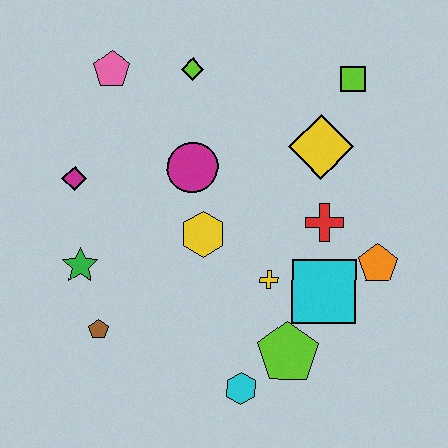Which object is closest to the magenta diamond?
The green star is closest to the magenta diamond.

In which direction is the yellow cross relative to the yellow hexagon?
The yellow cross is to the right of the yellow hexagon.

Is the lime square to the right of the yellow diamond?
Yes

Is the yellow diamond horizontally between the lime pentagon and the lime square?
Yes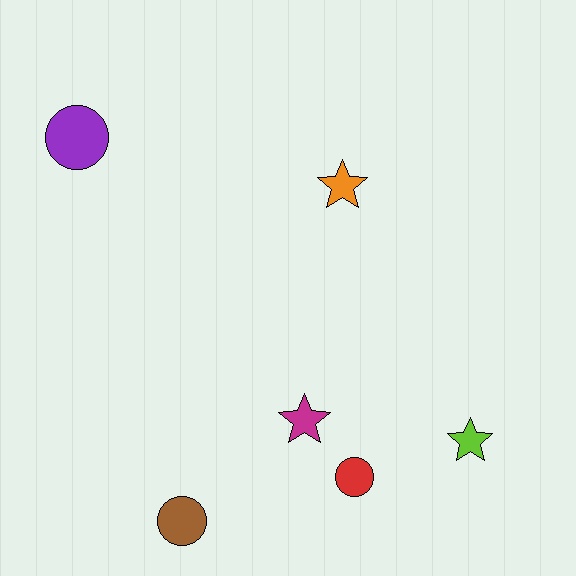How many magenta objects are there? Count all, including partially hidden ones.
There is 1 magenta object.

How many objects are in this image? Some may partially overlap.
There are 6 objects.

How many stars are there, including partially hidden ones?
There are 3 stars.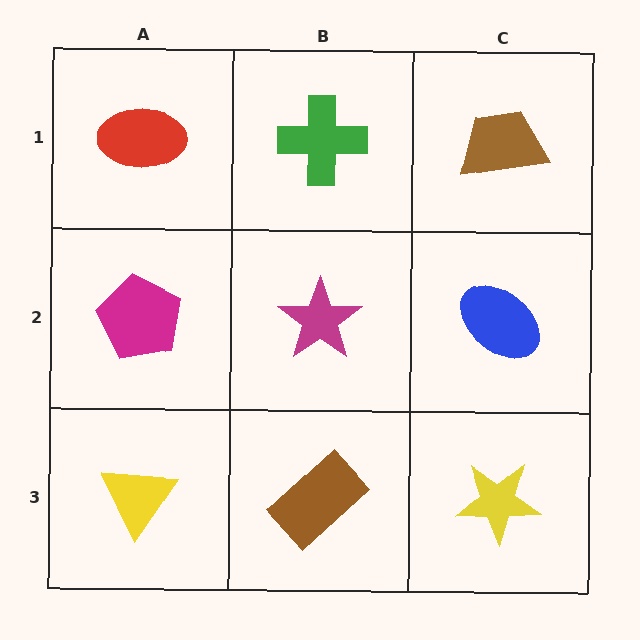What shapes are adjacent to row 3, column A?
A magenta pentagon (row 2, column A), a brown rectangle (row 3, column B).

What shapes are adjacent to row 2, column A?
A red ellipse (row 1, column A), a yellow triangle (row 3, column A), a magenta star (row 2, column B).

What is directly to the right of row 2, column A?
A magenta star.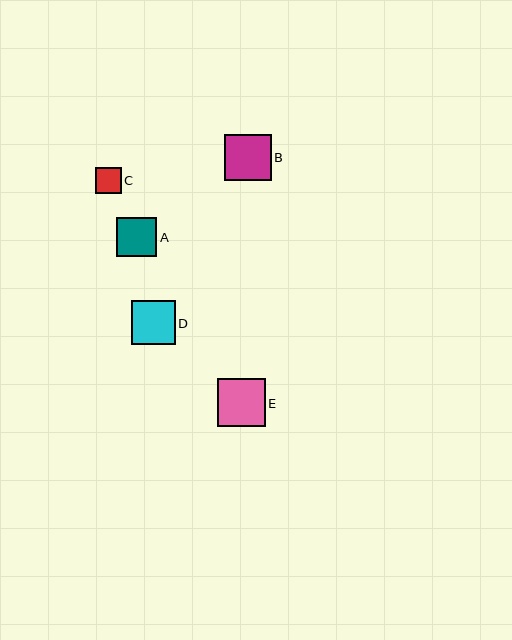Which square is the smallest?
Square C is the smallest with a size of approximately 26 pixels.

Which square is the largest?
Square E is the largest with a size of approximately 48 pixels.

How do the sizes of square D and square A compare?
Square D and square A are approximately the same size.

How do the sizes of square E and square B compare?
Square E and square B are approximately the same size.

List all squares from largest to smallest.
From largest to smallest: E, B, D, A, C.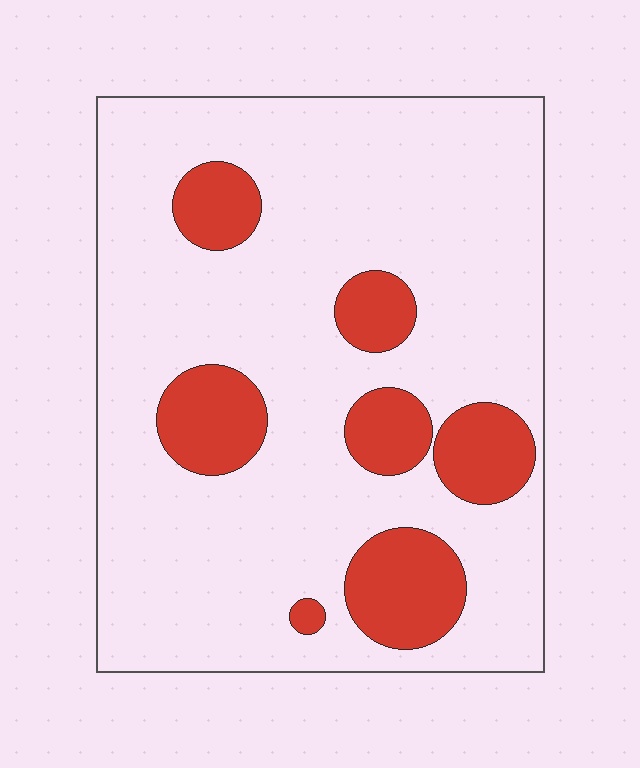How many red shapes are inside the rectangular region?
7.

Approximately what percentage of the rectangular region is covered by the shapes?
Approximately 20%.